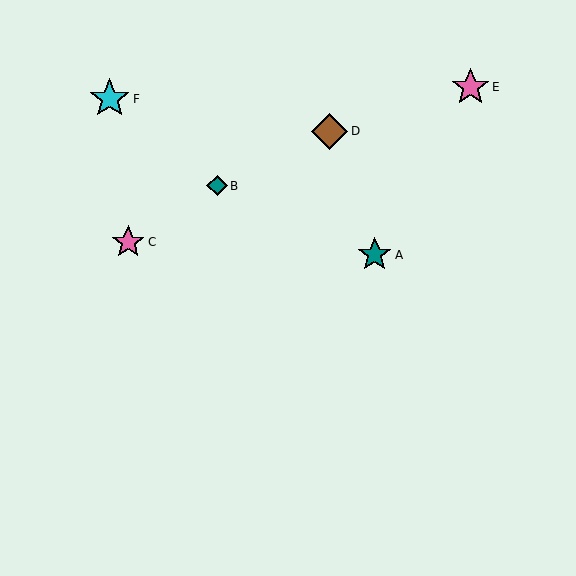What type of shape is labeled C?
Shape C is a pink star.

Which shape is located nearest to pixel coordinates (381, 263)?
The teal star (labeled A) at (375, 255) is nearest to that location.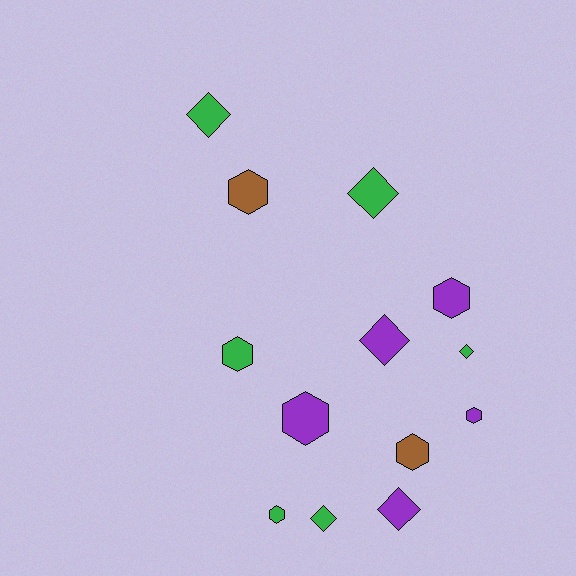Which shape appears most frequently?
Hexagon, with 7 objects.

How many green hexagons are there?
There are 2 green hexagons.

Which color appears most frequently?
Green, with 6 objects.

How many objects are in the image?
There are 13 objects.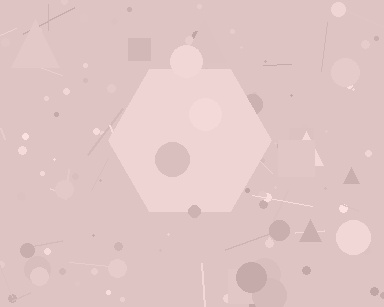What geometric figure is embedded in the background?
A hexagon is embedded in the background.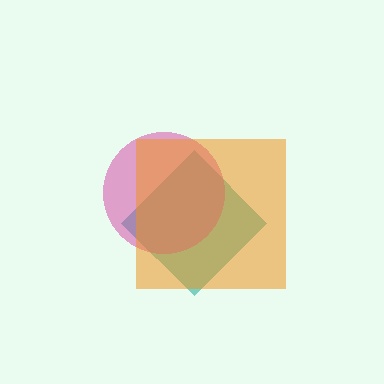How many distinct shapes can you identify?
There are 3 distinct shapes: a teal diamond, a magenta circle, an orange square.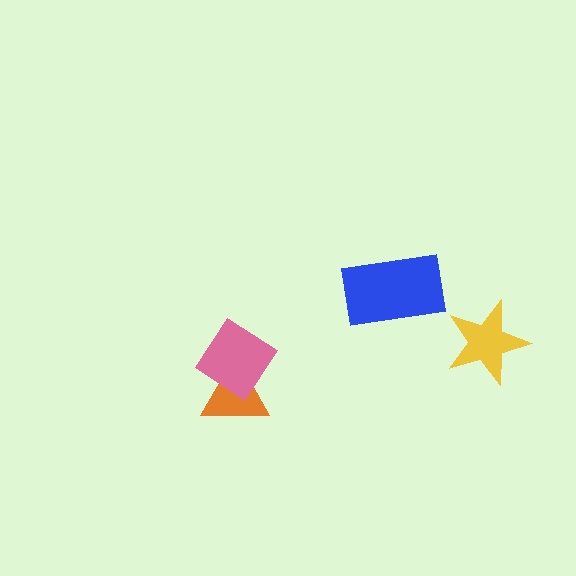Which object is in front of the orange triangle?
The pink diamond is in front of the orange triangle.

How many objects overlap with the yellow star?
0 objects overlap with the yellow star.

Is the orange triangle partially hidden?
Yes, it is partially covered by another shape.